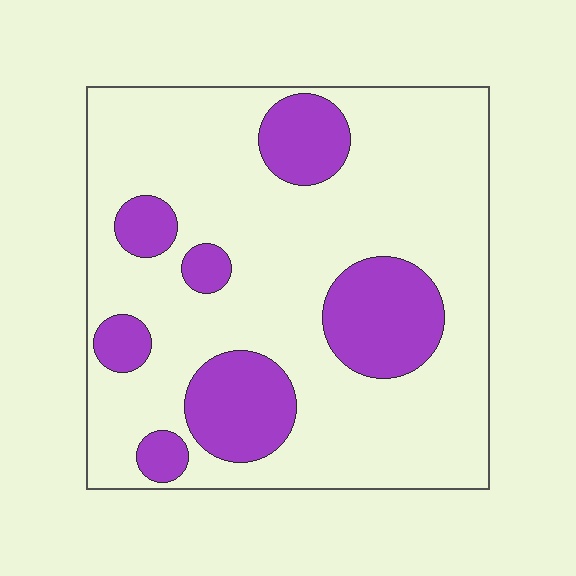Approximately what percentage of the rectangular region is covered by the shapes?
Approximately 25%.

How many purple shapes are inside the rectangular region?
7.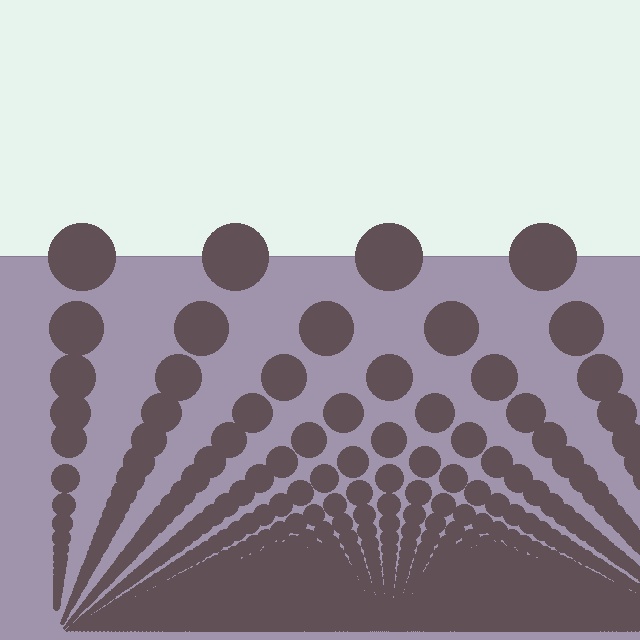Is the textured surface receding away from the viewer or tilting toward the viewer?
The surface appears to tilt toward the viewer. Texture elements get larger and sparser toward the top.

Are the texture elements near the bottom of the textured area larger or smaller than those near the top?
Smaller. The gradient is inverted — elements near the bottom are smaller and denser.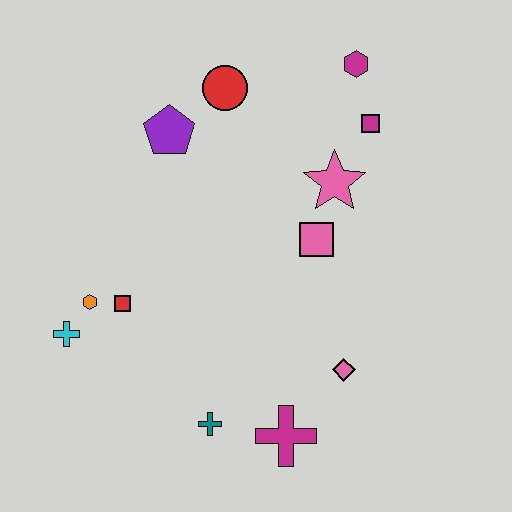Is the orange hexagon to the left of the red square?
Yes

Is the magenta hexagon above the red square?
Yes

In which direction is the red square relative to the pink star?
The red square is to the left of the pink star.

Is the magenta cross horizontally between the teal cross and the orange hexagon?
No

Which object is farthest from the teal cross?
The magenta hexagon is farthest from the teal cross.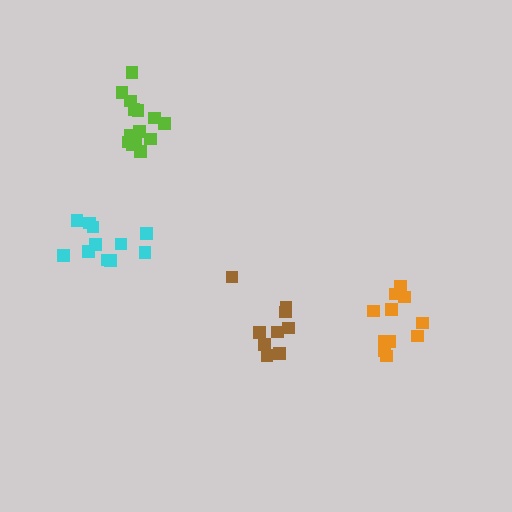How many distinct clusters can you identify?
There are 4 distinct clusters.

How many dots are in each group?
Group 1: 14 dots, Group 2: 11 dots, Group 3: 12 dots, Group 4: 9 dots (46 total).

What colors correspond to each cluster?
The clusters are colored: lime, cyan, orange, brown.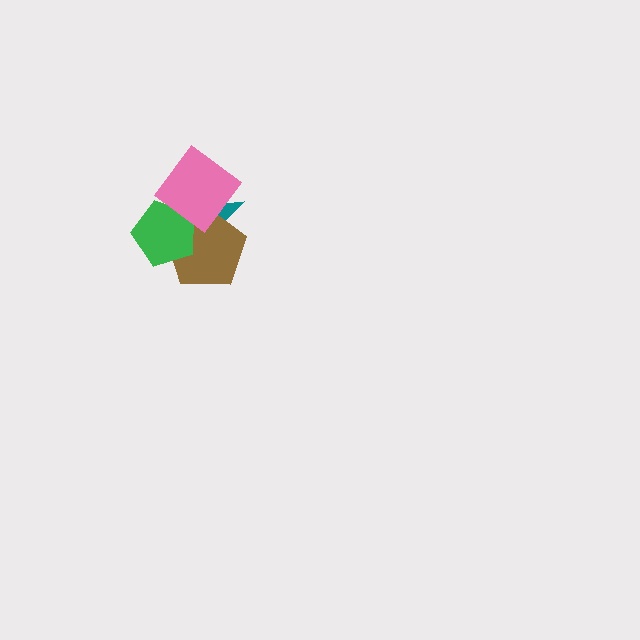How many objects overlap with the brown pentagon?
3 objects overlap with the brown pentagon.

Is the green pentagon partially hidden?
Yes, it is partially covered by another shape.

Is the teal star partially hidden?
Yes, it is partially covered by another shape.